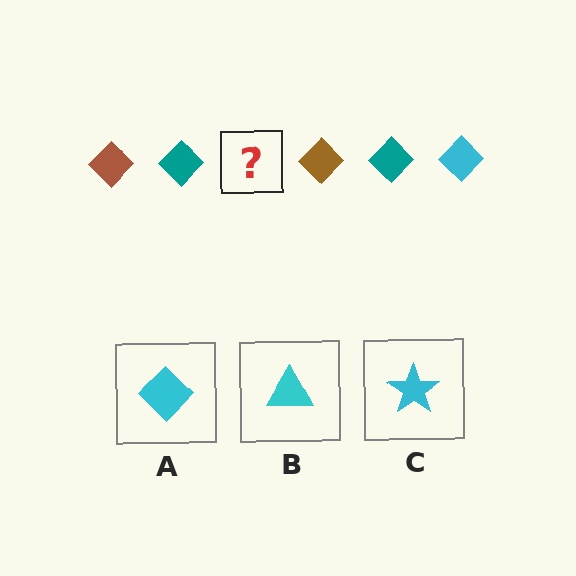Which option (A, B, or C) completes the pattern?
A.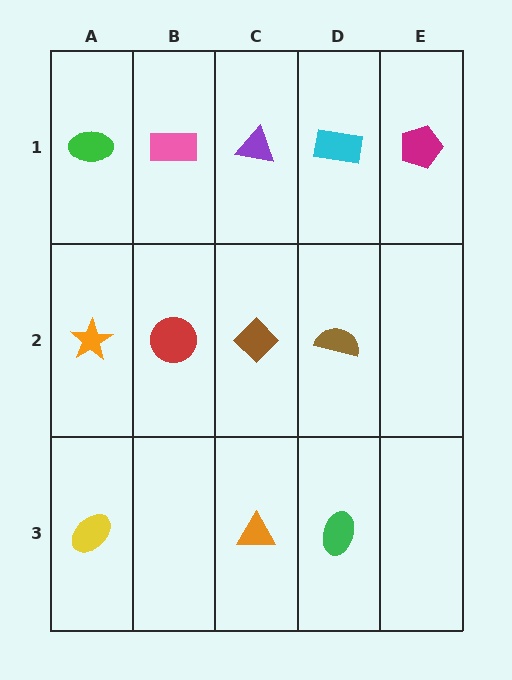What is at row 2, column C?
A brown diamond.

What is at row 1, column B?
A pink rectangle.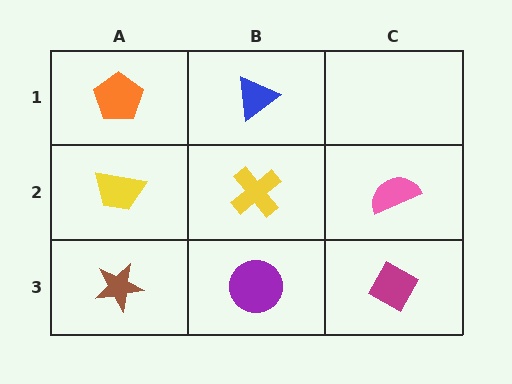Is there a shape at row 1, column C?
No, that cell is empty.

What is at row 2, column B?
A yellow cross.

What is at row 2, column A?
A yellow trapezoid.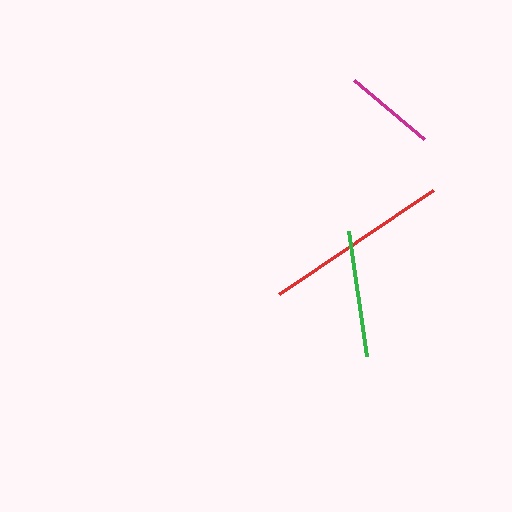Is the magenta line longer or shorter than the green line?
The green line is longer than the magenta line.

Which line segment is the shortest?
The magenta line is the shortest at approximately 92 pixels.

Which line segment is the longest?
The red line is the longest at approximately 186 pixels.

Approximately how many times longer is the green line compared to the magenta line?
The green line is approximately 1.4 times the length of the magenta line.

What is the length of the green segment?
The green segment is approximately 126 pixels long.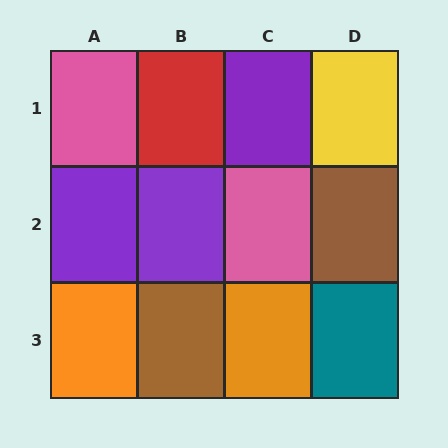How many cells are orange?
2 cells are orange.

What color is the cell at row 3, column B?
Brown.